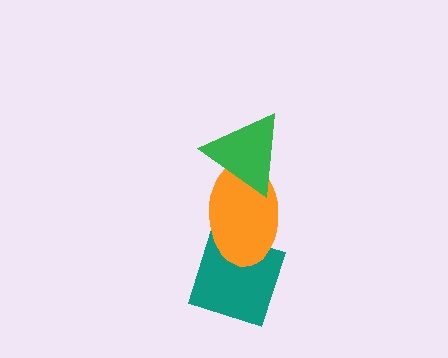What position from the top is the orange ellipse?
The orange ellipse is 2nd from the top.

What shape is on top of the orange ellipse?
The green triangle is on top of the orange ellipse.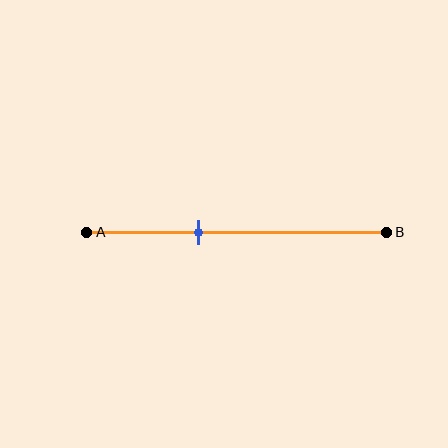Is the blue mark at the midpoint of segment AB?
No, the mark is at about 35% from A, not at the 50% midpoint.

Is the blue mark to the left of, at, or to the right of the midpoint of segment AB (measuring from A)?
The blue mark is to the left of the midpoint of segment AB.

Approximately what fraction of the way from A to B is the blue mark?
The blue mark is approximately 35% of the way from A to B.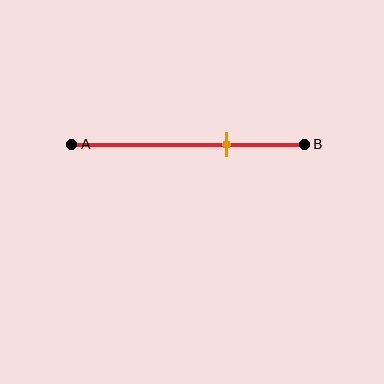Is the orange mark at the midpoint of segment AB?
No, the mark is at about 65% from A, not at the 50% midpoint.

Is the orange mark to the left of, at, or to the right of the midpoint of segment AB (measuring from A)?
The orange mark is to the right of the midpoint of segment AB.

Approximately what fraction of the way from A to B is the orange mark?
The orange mark is approximately 65% of the way from A to B.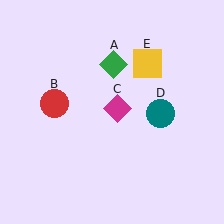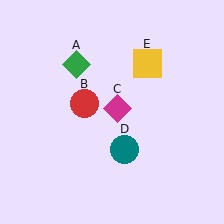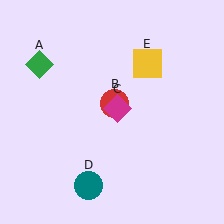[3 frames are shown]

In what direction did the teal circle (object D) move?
The teal circle (object D) moved down and to the left.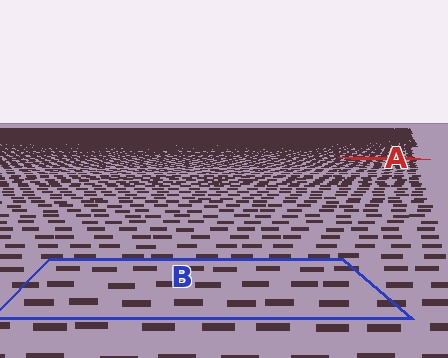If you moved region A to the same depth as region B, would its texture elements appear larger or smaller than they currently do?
They would appear larger. At a closer depth, the same texture elements are projected at a bigger on-screen size.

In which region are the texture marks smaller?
The texture marks are smaller in region A, because it is farther away.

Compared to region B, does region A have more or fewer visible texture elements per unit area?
Region A has more texture elements per unit area — they are packed more densely because it is farther away.